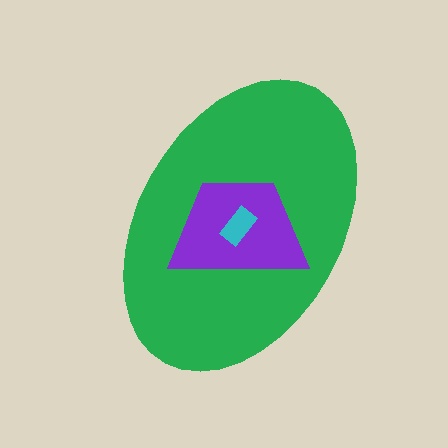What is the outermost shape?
The green ellipse.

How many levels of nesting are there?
3.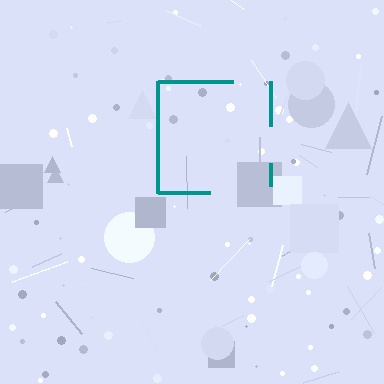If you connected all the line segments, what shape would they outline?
They would outline a square.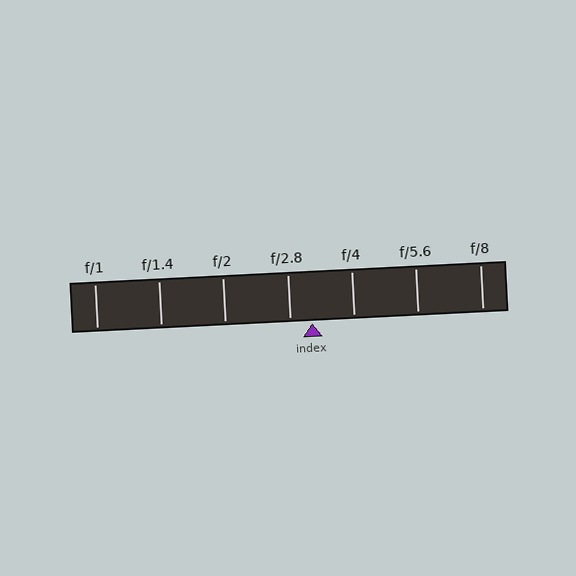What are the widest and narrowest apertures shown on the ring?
The widest aperture shown is f/1 and the narrowest is f/8.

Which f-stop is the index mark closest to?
The index mark is closest to f/2.8.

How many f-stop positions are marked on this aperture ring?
There are 7 f-stop positions marked.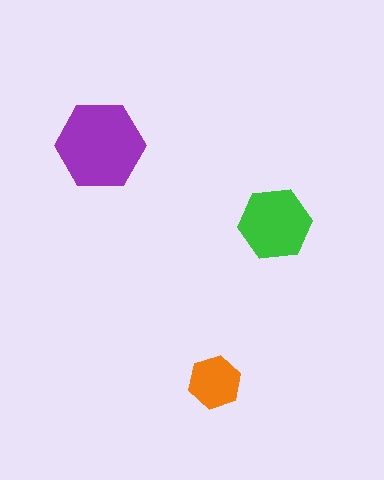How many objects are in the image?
There are 3 objects in the image.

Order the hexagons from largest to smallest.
the purple one, the green one, the orange one.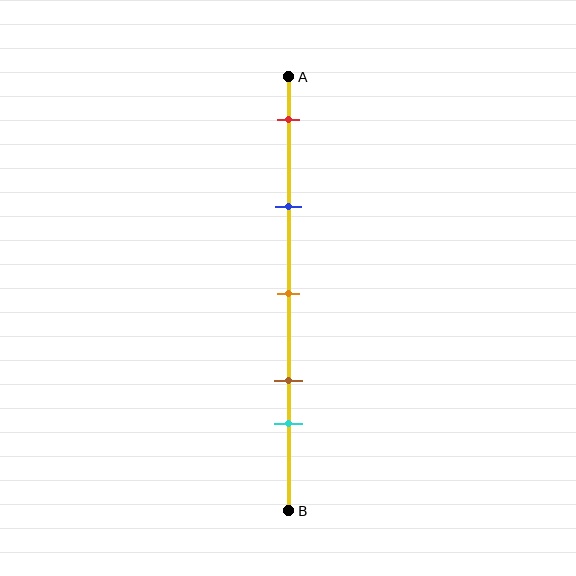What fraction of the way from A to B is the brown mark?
The brown mark is approximately 70% (0.7) of the way from A to B.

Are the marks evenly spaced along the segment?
No, the marks are not evenly spaced.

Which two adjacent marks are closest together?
The brown and cyan marks are the closest adjacent pair.